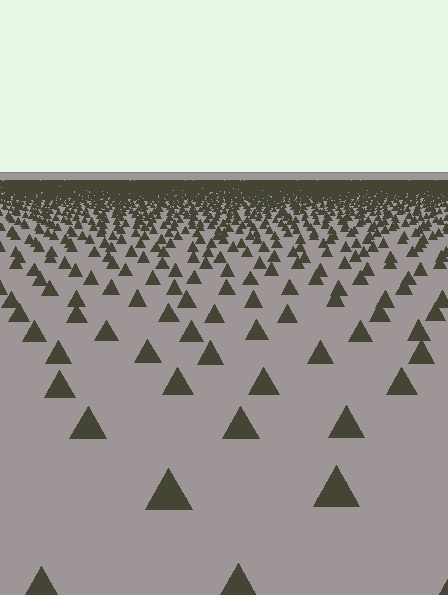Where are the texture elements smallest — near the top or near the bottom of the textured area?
Near the top.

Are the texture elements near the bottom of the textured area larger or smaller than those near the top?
Larger. Near the bottom, elements are closer to the viewer and appear at a bigger on-screen size.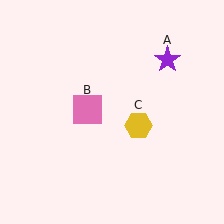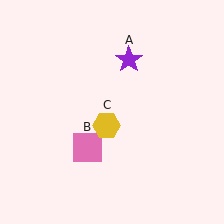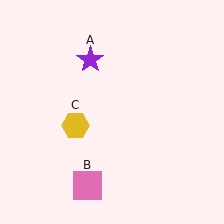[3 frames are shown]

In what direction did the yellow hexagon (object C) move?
The yellow hexagon (object C) moved left.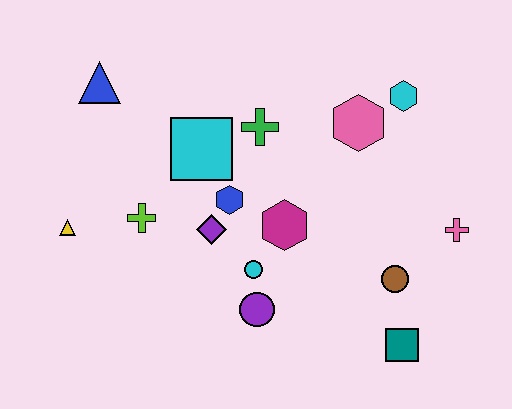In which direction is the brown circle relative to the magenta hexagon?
The brown circle is to the right of the magenta hexagon.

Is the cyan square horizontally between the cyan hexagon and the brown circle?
No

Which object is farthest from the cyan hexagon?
The yellow triangle is farthest from the cyan hexagon.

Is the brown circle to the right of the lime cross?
Yes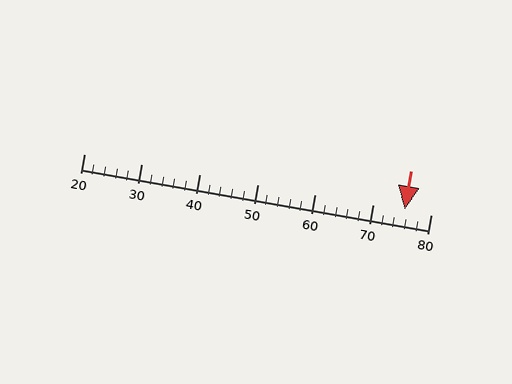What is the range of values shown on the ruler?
The ruler shows values from 20 to 80.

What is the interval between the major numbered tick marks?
The major tick marks are spaced 10 units apart.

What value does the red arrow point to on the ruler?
The red arrow points to approximately 76.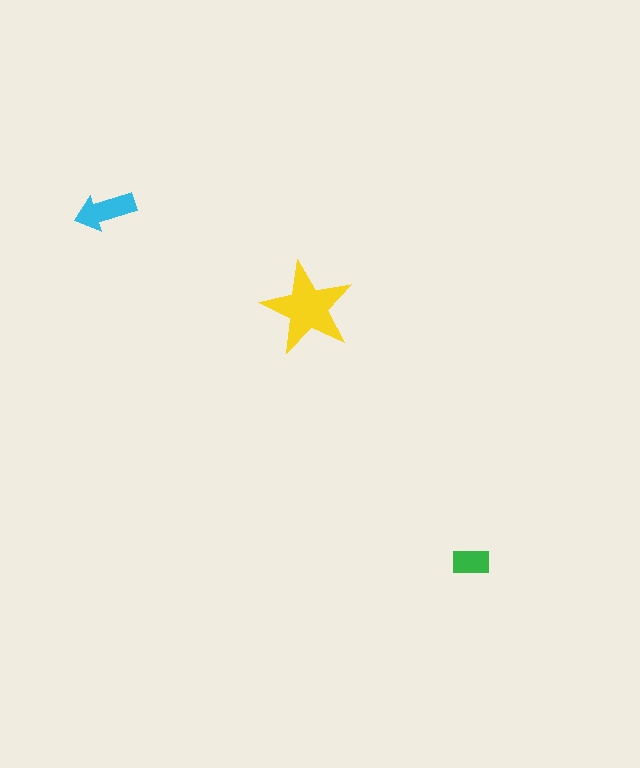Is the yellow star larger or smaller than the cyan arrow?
Larger.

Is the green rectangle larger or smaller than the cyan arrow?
Smaller.